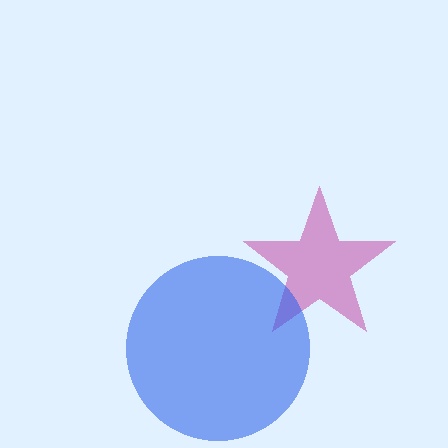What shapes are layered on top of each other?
The layered shapes are: a magenta star, a blue circle.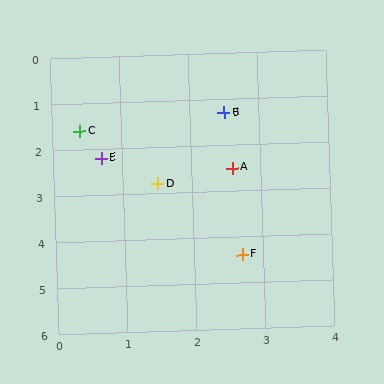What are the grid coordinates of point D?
Point D is at approximately (1.5, 2.8).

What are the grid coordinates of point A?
Point A is at approximately (2.6, 2.5).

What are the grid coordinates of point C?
Point C is at approximately (0.4, 1.6).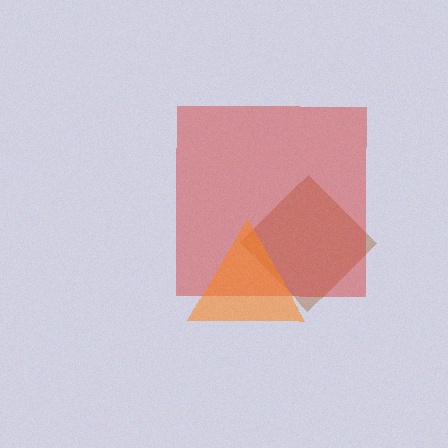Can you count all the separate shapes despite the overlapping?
Yes, there are 3 separate shapes.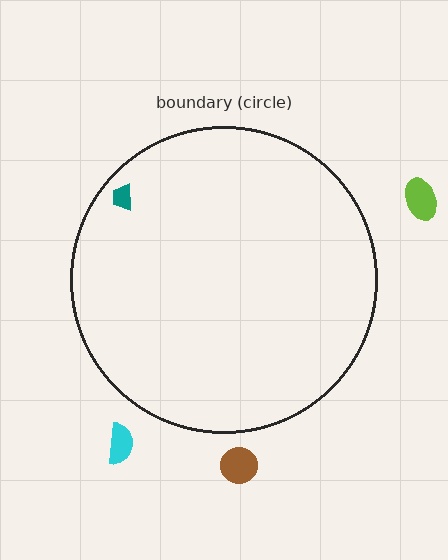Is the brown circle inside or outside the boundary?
Outside.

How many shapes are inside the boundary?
1 inside, 3 outside.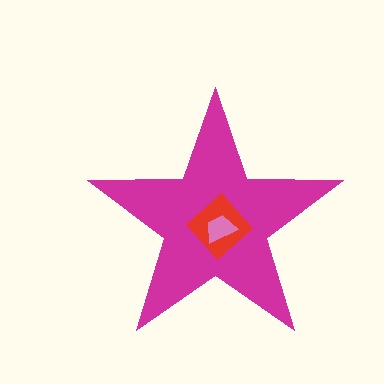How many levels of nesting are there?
3.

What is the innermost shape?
The pink trapezoid.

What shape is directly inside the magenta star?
The red diamond.